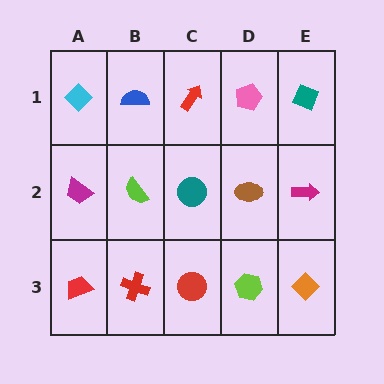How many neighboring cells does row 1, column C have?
3.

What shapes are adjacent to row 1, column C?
A teal circle (row 2, column C), a blue semicircle (row 1, column B), a pink pentagon (row 1, column D).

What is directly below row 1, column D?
A brown ellipse.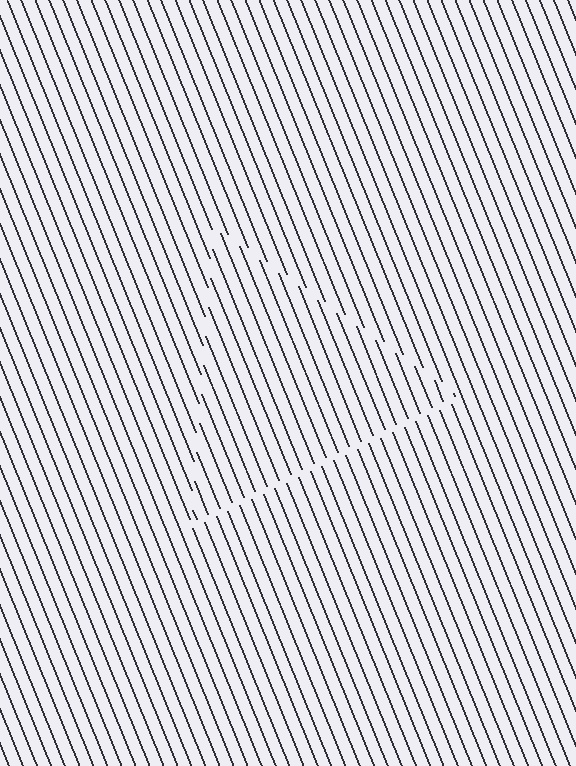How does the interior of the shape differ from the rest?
The interior of the shape contains the same grating, shifted by half a period — the contour is defined by the phase discontinuity where line-ends from the inner and outer gratings abut.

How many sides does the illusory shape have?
3 sides — the line-ends trace a triangle.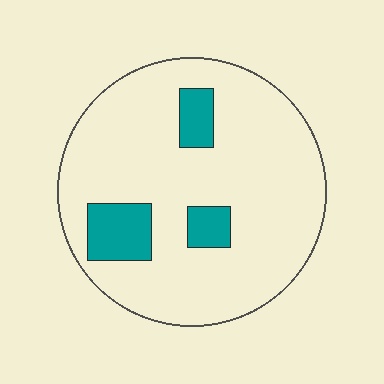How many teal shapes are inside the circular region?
3.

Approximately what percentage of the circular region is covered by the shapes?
Approximately 15%.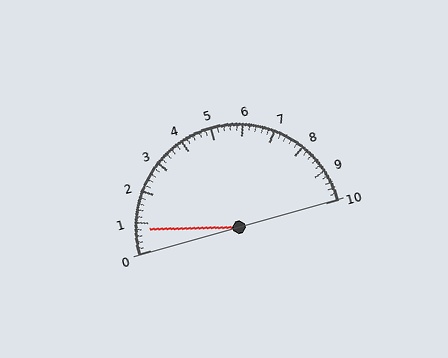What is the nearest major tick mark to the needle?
The nearest major tick mark is 1.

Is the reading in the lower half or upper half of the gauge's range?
The reading is in the lower half of the range (0 to 10).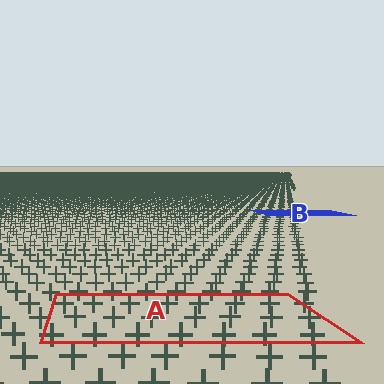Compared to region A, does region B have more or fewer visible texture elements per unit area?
Region B has more texture elements per unit area — they are packed more densely because it is farther away.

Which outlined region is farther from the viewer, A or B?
Region B is farther from the viewer — the texture elements inside it appear smaller and more densely packed.